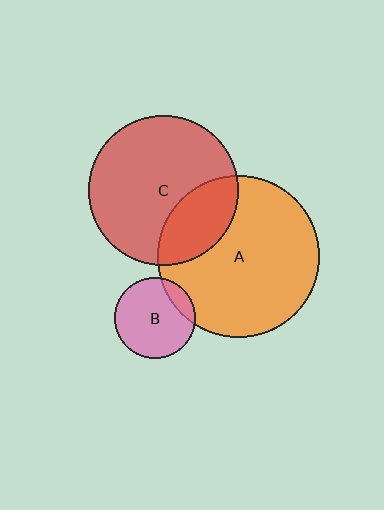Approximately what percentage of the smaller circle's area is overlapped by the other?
Approximately 25%.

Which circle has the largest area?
Circle A (orange).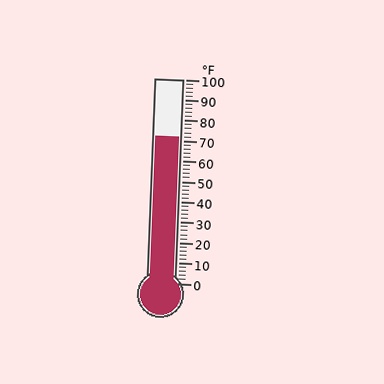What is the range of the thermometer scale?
The thermometer scale ranges from 0°F to 100°F.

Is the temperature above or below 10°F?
The temperature is above 10°F.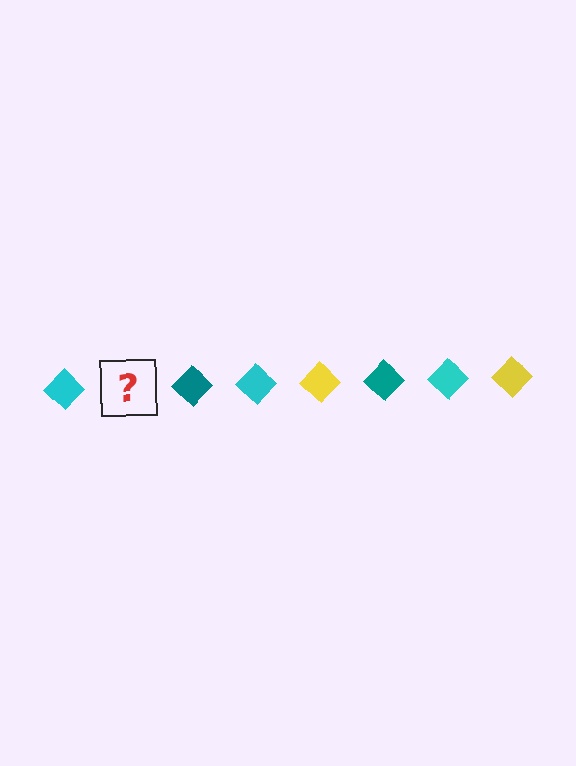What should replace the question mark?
The question mark should be replaced with a yellow diamond.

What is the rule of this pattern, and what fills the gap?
The rule is that the pattern cycles through cyan, yellow, teal diamonds. The gap should be filled with a yellow diamond.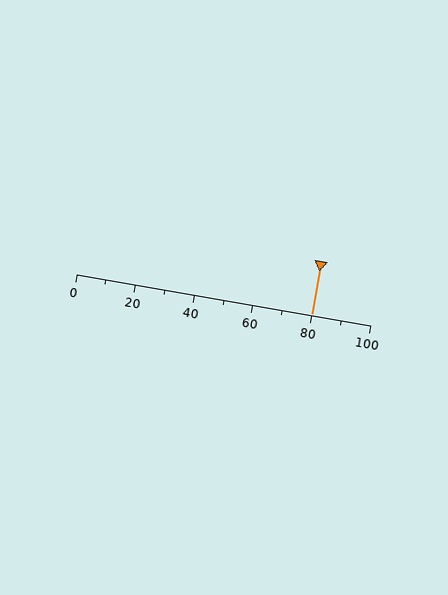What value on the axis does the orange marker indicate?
The marker indicates approximately 80.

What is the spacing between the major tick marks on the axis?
The major ticks are spaced 20 apart.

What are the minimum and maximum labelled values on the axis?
The axis runs from 0 to 100.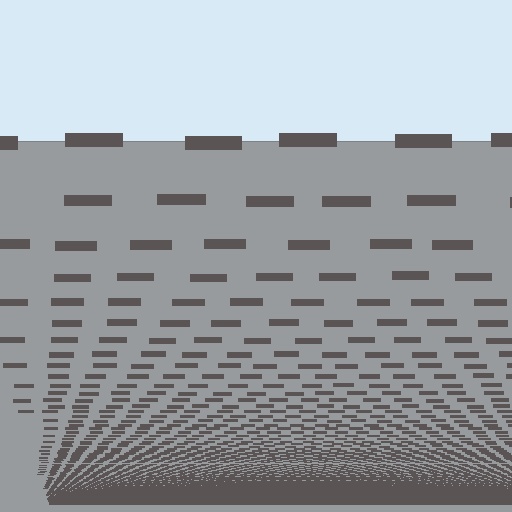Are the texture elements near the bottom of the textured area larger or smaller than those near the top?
Smaller. The gradient is inverted — elements near the bottom are smaller and denser.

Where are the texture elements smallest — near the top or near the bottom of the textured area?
Near the bottom.